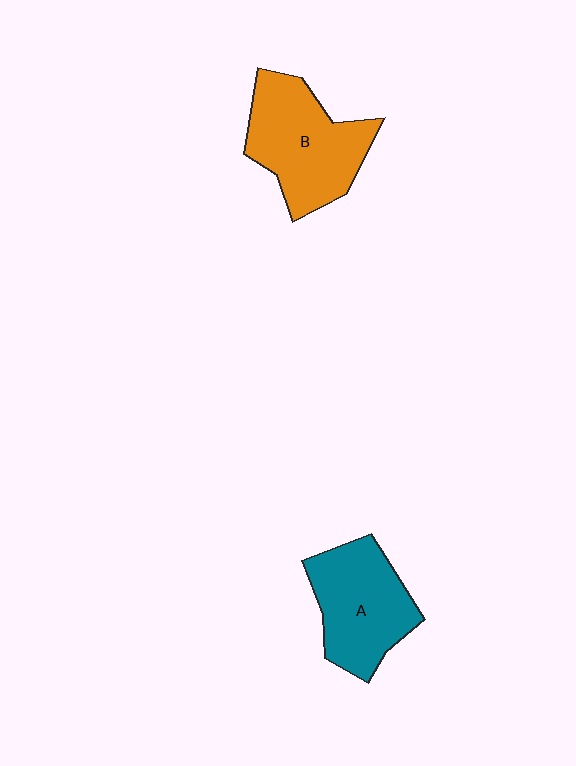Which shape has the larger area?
Shape B (orange).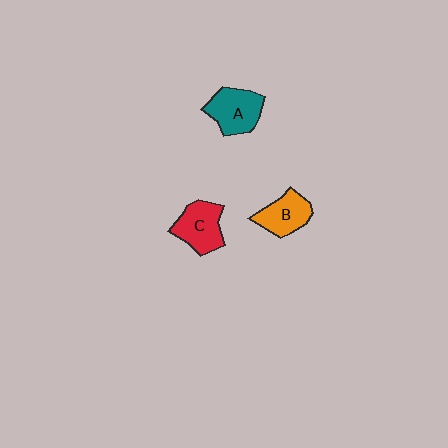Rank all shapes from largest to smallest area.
From largest to smallest: A (teal), C (red), B (orange).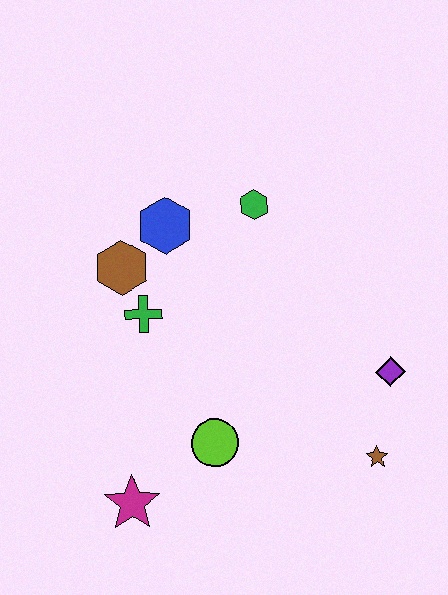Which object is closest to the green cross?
The brown hexagon is closest to the green cross.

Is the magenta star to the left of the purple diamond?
Yes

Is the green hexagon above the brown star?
Yes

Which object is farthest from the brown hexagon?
The brown star is farthest from the brown hexagon.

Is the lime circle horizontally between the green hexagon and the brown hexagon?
Yes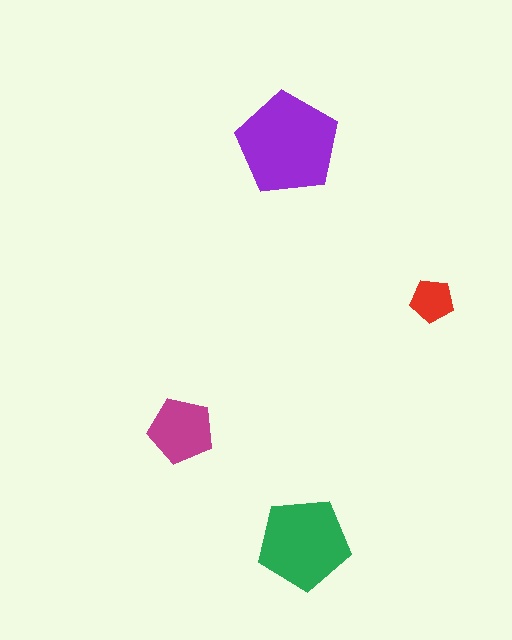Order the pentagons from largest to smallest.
the purple one, the green one, the magenta one, the red one.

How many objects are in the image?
There are 4 objects in the image.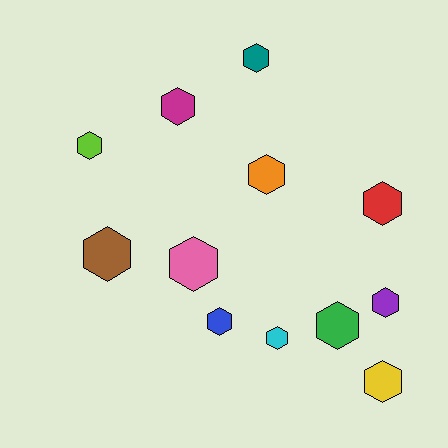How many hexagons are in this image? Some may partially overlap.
There are 12 hexagons.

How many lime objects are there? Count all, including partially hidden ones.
There is 1 lime object.